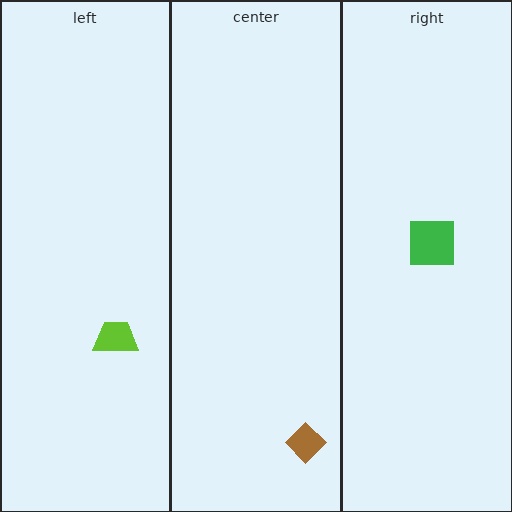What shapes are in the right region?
The green square.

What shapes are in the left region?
The lime trapezoid.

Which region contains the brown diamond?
The center region.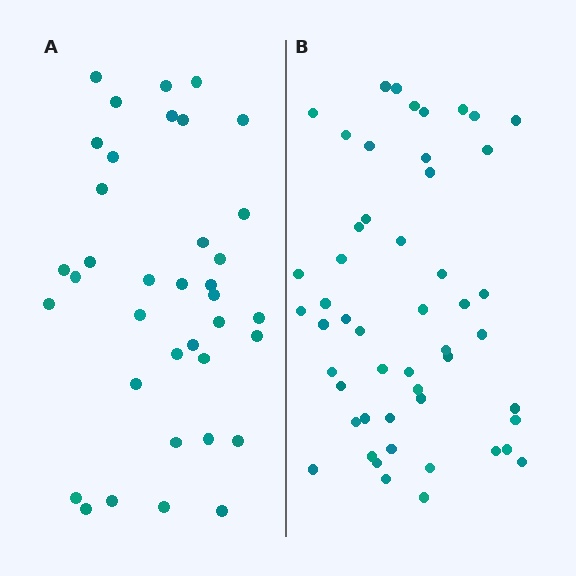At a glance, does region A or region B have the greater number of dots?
Region B (the right region) has more dots.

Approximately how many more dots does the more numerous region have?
Region B has approximately 15 more dots than region A.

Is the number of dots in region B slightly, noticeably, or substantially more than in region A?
Region B has noticeably more, but not dramatically so. The ratio is roughly 1.4 to 1.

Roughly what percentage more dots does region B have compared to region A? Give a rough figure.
About 40% more.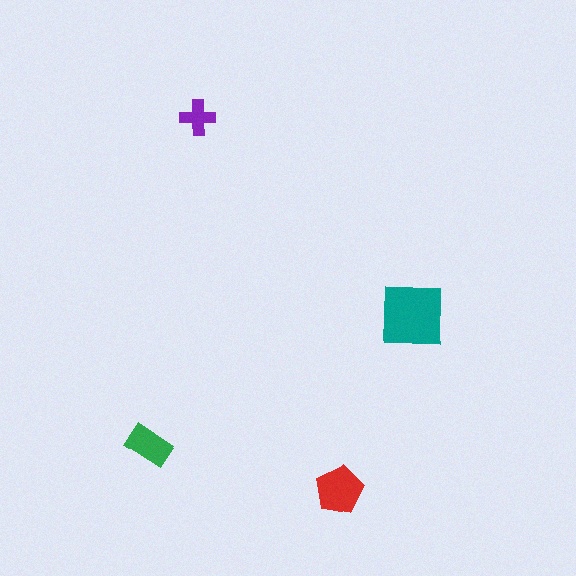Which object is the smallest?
The purple cross.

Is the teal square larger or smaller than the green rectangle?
Larger.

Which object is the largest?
The teal square.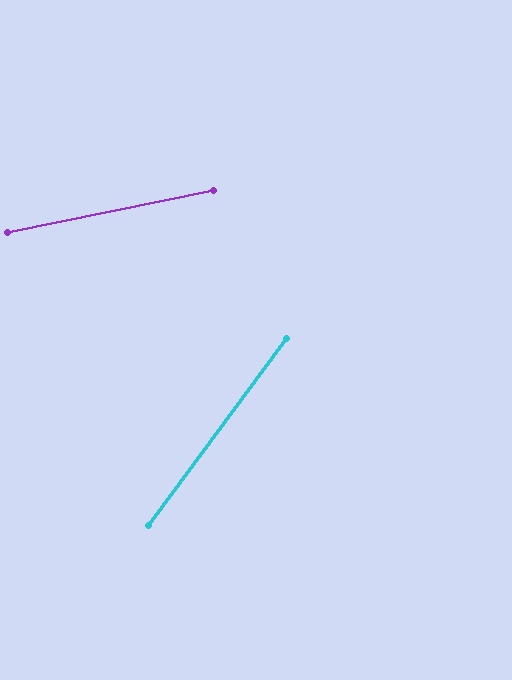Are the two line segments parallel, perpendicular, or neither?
Neither parallel nor perpendicular — they differ by about 42°.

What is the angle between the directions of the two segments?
Approximately 42 degrees.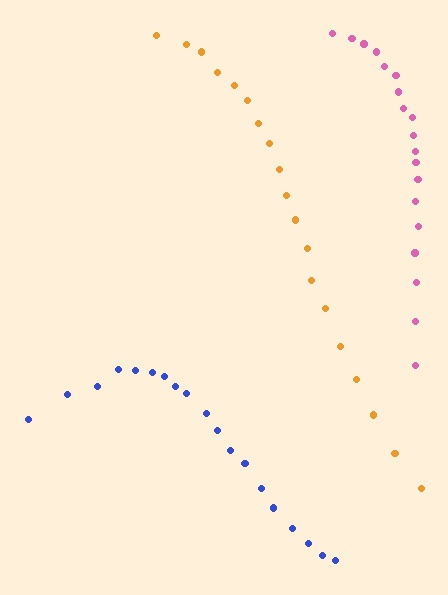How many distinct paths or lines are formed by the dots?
There are 3 distinct paths.